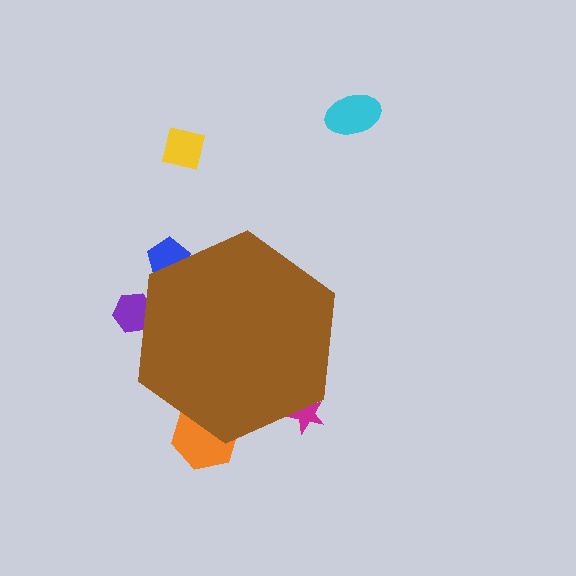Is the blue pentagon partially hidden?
Yes, the blue pentagon is partially hidden behind the brown hexagon.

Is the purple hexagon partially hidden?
Yes, the purple hexagon is partially hidden behind the brown hexagon.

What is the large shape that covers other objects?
A brown hexagon.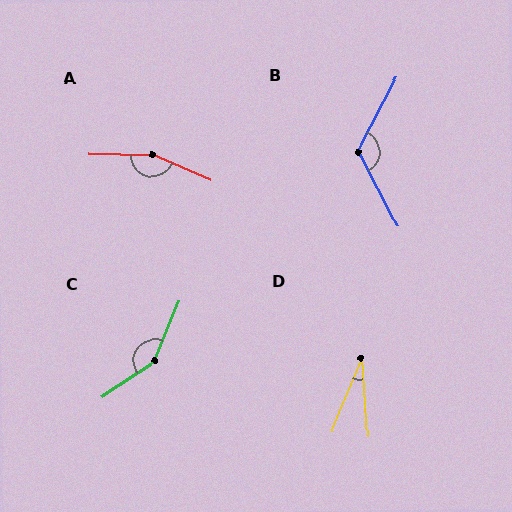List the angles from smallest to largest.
D (27°), B (125°), C (146°), A (158°).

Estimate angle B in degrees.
Approximately 125 degrees.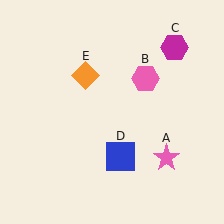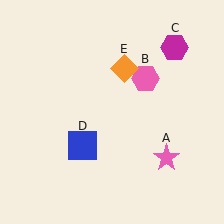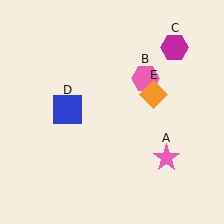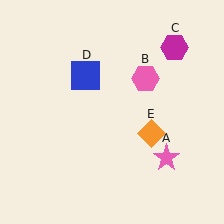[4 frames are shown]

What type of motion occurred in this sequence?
The blue square (object D), orange diamond (object E) rotated clockwise around the center of the scene.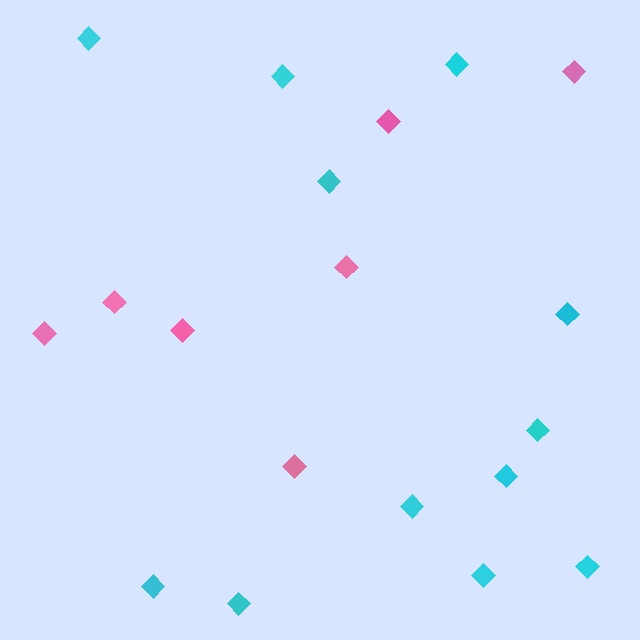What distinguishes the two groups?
There are 2 groups: one group of cyan diamonds (12) and one group of pink diamonds (7).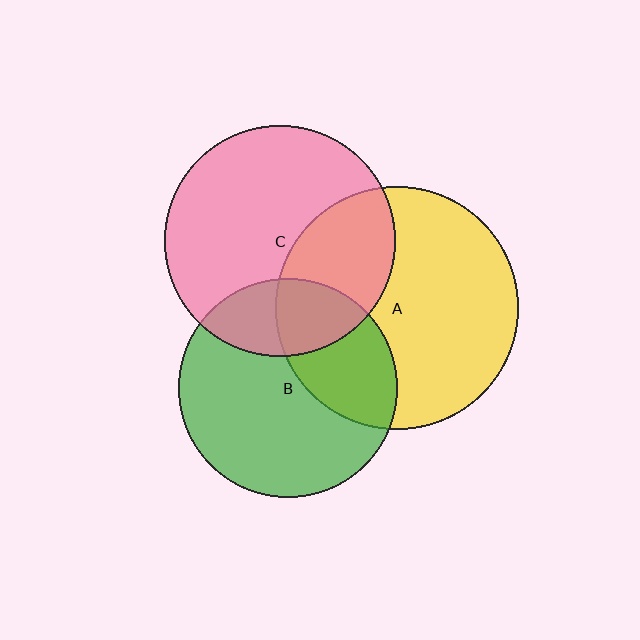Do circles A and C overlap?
Yes.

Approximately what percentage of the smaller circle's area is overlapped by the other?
Approximately 35%.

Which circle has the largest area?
Circle A (yellow).